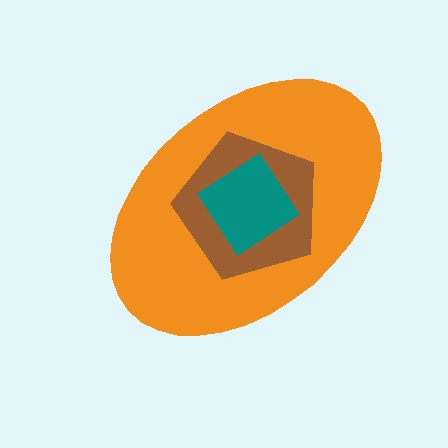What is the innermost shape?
The teal diamond.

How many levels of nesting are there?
3.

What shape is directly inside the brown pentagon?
The teal diamond.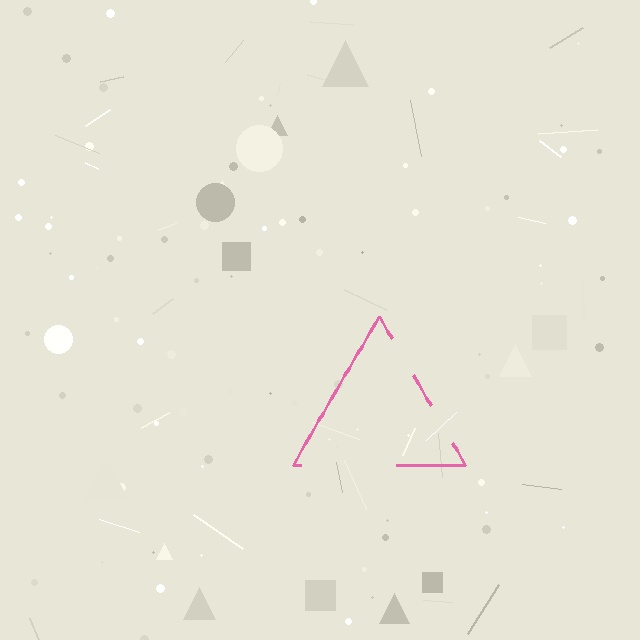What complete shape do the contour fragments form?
The contour fragments form a triangle.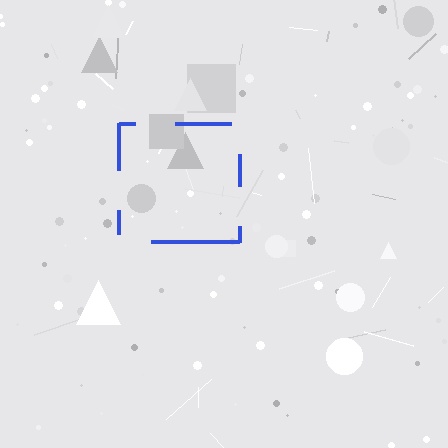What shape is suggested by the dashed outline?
The dashed outline suggests a square.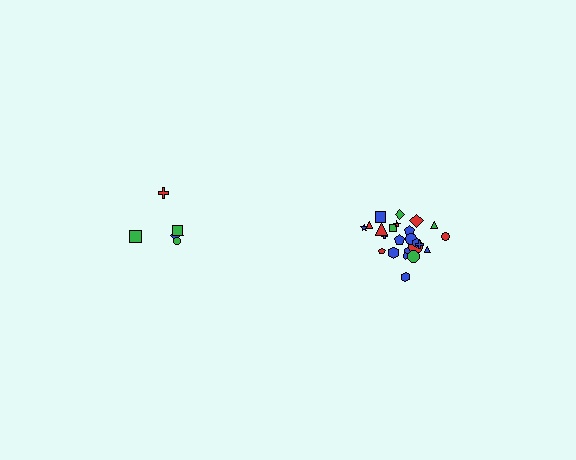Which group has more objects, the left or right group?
The right group.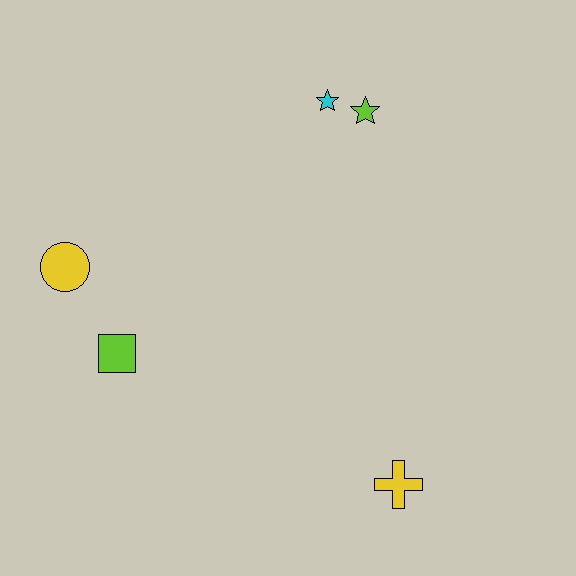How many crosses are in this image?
There is 1 cross.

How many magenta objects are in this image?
There are no magenta objects.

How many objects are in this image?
There are 5 objects.